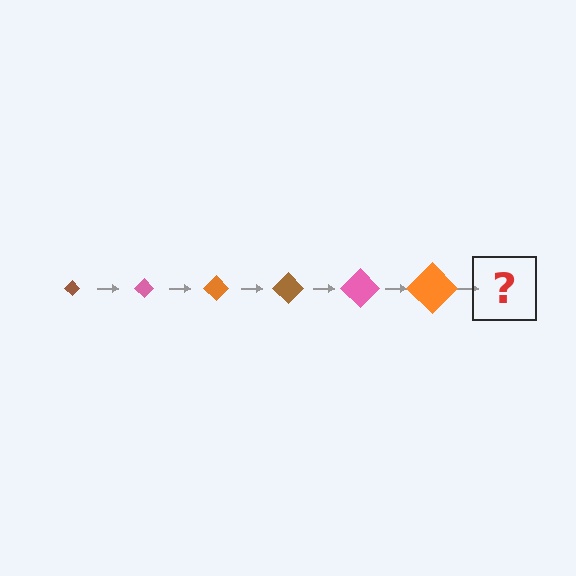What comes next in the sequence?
The next element should be a brown diamond, larger than the previous one.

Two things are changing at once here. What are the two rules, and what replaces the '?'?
The two rules are that the diamond grows larger each step and the color cycles through brown, pink, and orange. The '?' should be a brown diamond, larger than the previous one.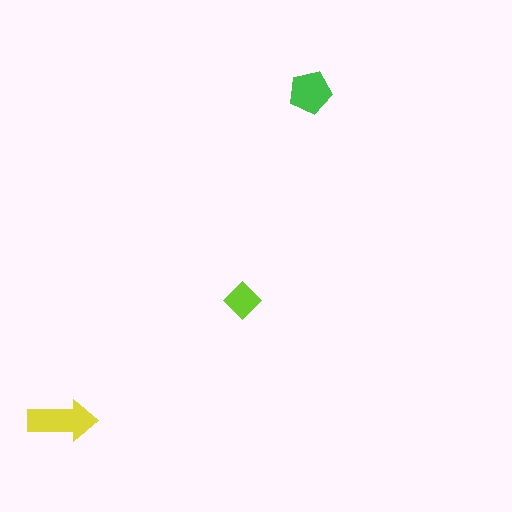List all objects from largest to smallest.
The yellow arrow, the green pentagon, the lime diamond.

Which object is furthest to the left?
The yellow arrow is leftmost.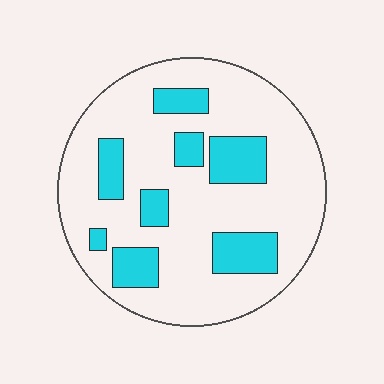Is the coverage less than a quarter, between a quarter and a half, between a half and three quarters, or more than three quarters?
Less than a quarter.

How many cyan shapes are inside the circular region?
8.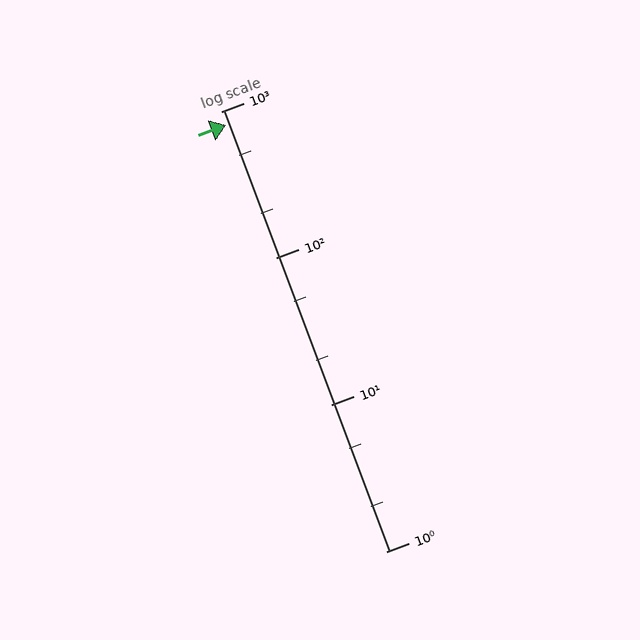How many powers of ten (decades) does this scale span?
The scale spans 3 decades, from 1 to 1000.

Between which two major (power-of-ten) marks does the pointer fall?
The pointer is between 100 and 1000.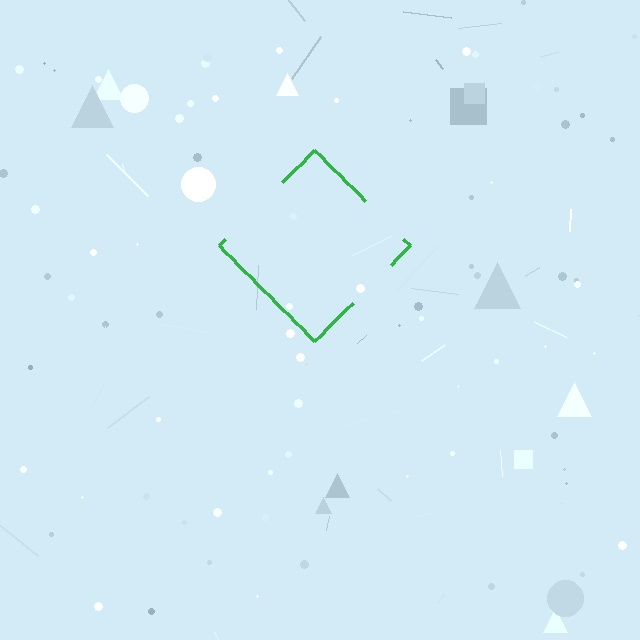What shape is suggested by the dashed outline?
The dashed outline suggests a diamond.